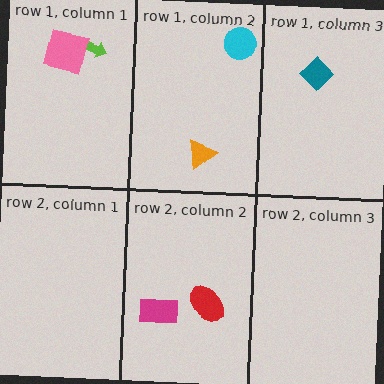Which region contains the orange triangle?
The row 1, column 2 region.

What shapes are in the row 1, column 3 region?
The teal diamond.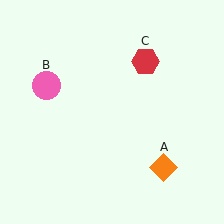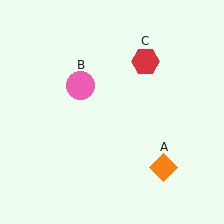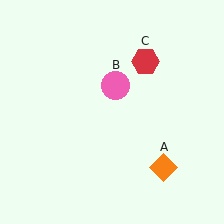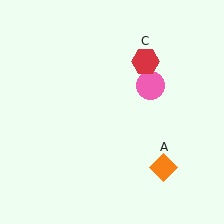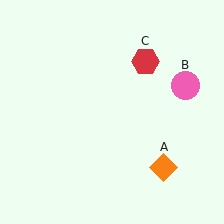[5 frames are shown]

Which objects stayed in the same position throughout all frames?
Orange diamond (object A) and red hexagon (object C) remained stationary.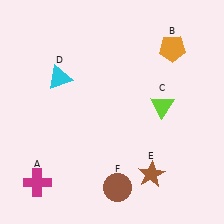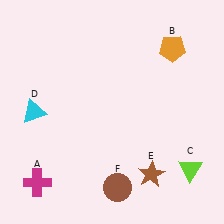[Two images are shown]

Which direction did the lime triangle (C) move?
The lime triangle (C) moved down.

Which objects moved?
The objects that moved are: the lime triangle (C), the cyan triangle (D).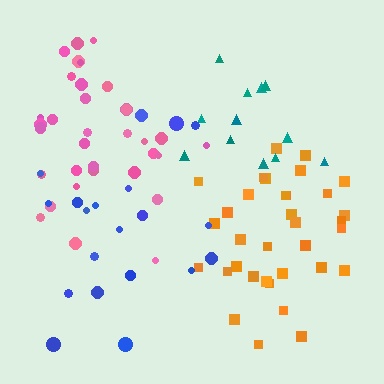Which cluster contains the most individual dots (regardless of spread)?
Pink (35).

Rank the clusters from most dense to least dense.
orange, pink, teal, blue.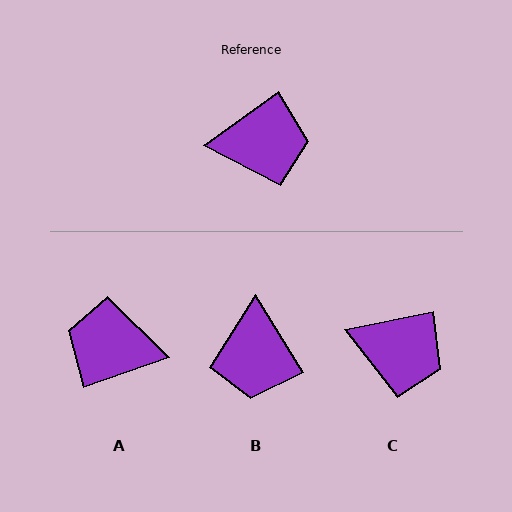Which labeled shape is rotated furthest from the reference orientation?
A, about 163 degrees away.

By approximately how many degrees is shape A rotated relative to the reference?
Approximately 163 degrees counter-clockwise.